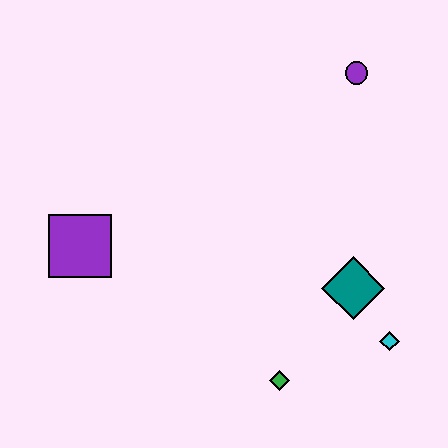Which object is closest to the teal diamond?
The cyan diamond is closest to the teal diamond.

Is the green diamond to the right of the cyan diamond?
No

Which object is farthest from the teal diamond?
The purple square is farthest from the teal diamond.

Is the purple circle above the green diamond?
Yes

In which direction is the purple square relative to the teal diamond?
The purple square is to the left of the teal diamond.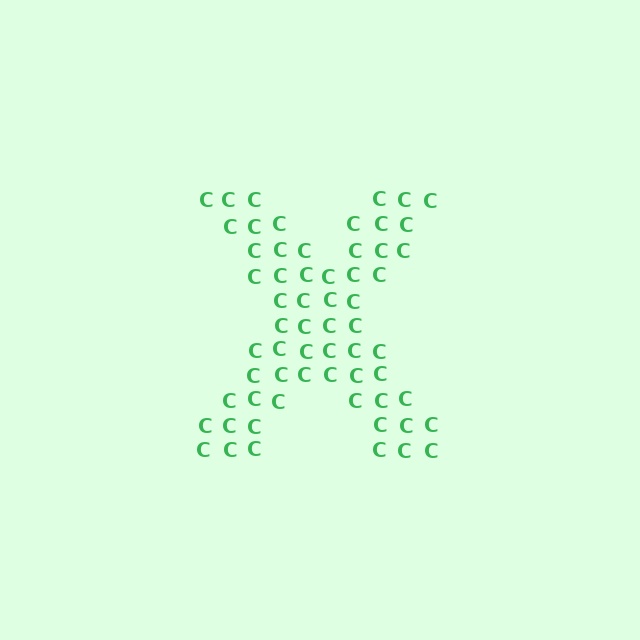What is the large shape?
The large shape is the letter X.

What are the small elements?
The small elements are letter C's.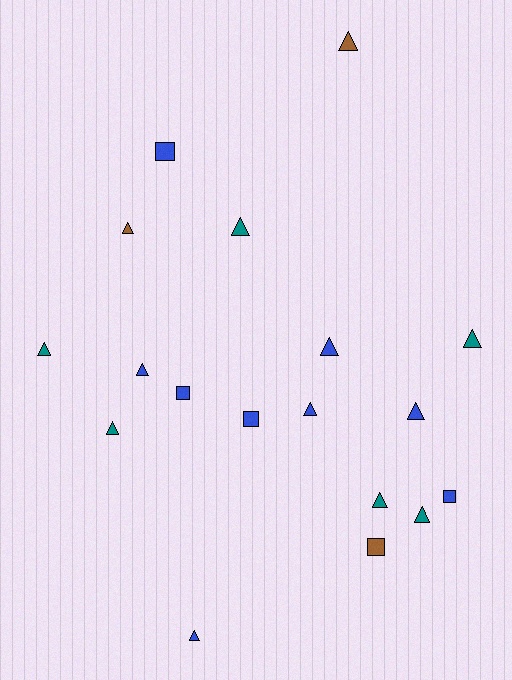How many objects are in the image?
There are 18 objects.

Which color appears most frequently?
Blue, with 9 objects.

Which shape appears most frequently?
Triangle, with 13 objects.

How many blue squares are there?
There are 4 blue squares.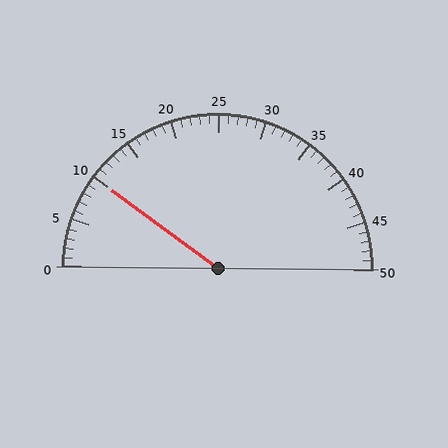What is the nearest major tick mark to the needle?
The nearest major tick mark is 10.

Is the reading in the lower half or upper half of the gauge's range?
The reading is in the lower half of the range (0 to 50).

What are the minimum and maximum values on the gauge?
The gauge ranges from 0 to 50.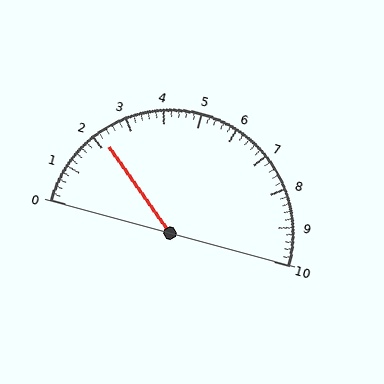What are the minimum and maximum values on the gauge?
The gauge ranges from 0 to 10.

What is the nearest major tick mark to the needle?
The nearest major tick mark is 2.